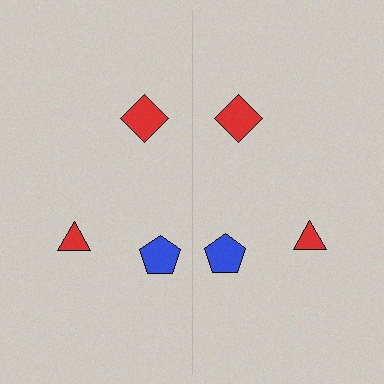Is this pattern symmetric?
Yes, this pattern has bilateral (reflection) symmetry.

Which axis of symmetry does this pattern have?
The pattern has a vertical axis of symmetry running through the center of the image.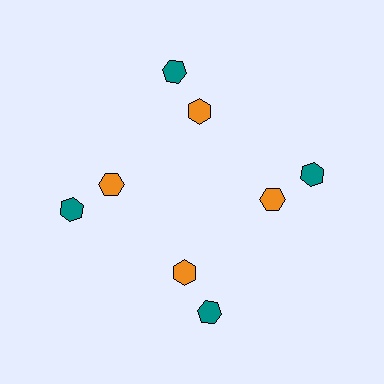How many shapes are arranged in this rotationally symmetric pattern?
There are 8 shapes, arranged in 4 groups of 2.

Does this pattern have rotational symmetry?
Yes, this pattern has 4-fold rotational symmetry. It looks the same after rotating 90 degrees around the center.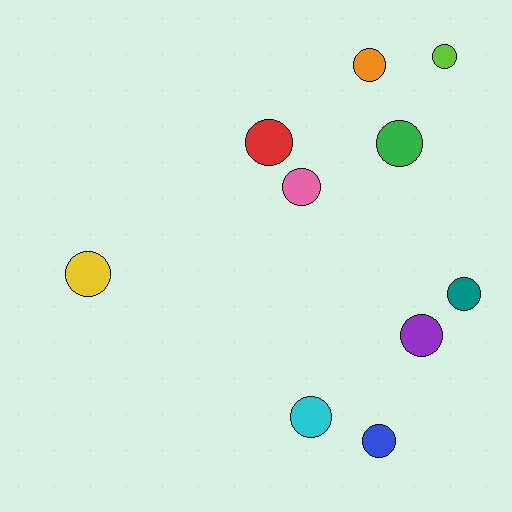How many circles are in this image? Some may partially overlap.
There are 10 circles.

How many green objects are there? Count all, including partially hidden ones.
There is 1 green object.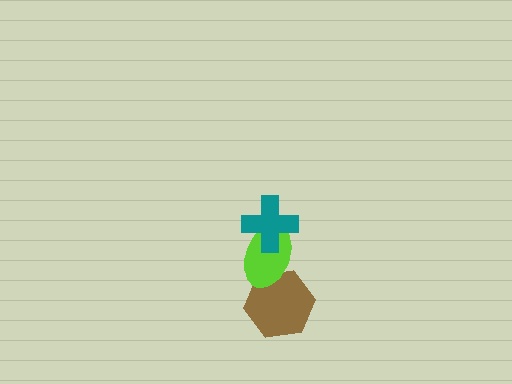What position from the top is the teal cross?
The teal cross is 1st from the top.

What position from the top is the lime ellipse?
The lime ellipse is 2nd from the top.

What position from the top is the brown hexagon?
The brown hexagon is 3rd from the top.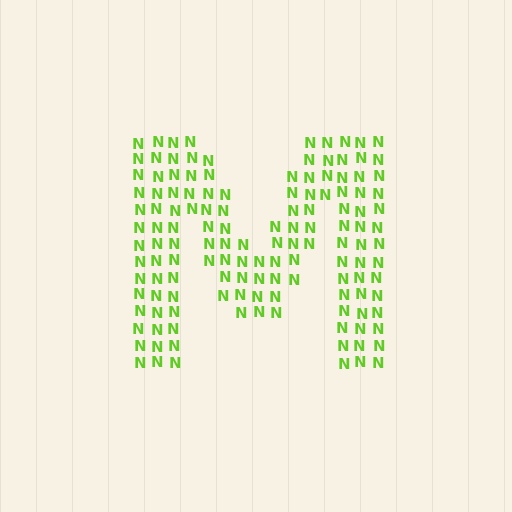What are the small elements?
The small elements are letter N's.